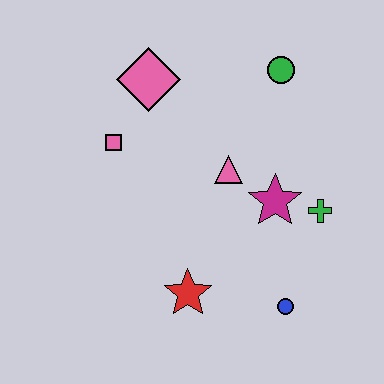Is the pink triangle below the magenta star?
No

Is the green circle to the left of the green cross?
Yes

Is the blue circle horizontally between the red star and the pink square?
No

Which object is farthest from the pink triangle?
The blue circle is farthest from the pink triangle.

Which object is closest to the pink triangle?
The magenta star is closest to the pink triangle.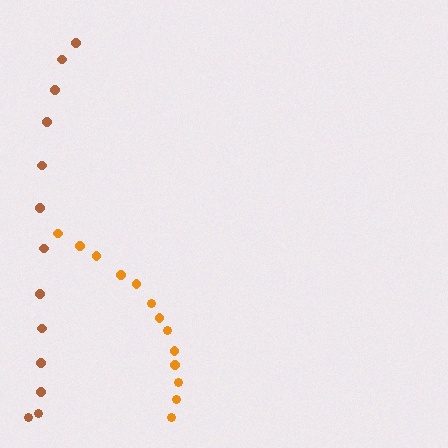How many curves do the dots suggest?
There are 2 distinct paths.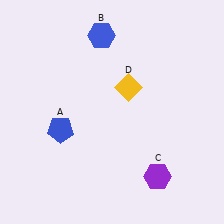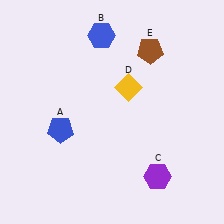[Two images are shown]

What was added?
A brown pentagon (E) was added in Image 2.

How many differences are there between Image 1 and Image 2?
There is 1 difference between the two images.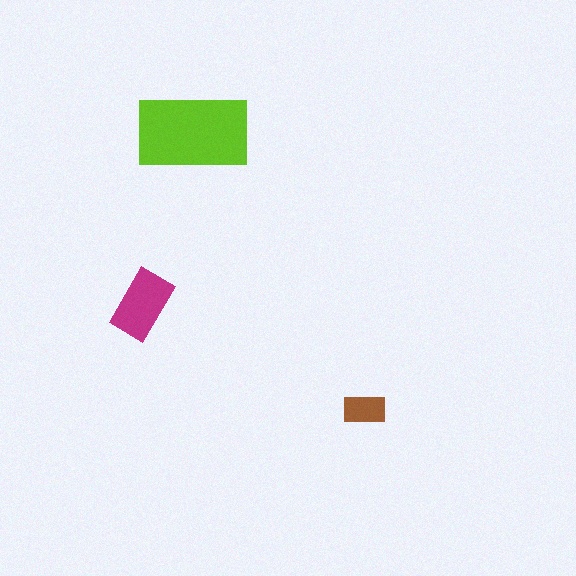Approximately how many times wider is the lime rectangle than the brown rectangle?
About 2.5 times wider.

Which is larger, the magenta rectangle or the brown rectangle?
The magenta one.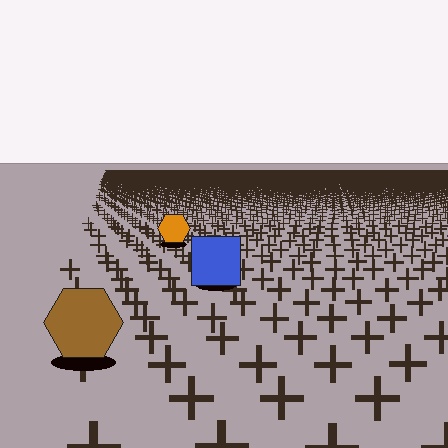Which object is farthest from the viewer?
The orange hexagon is farthest from the viewer. It appears smaller and the ground texture around it is denser.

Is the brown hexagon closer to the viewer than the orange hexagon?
Yes. The brown hexagon is closer — you can tell from the texture gradient: the ground texture is coarser near it.